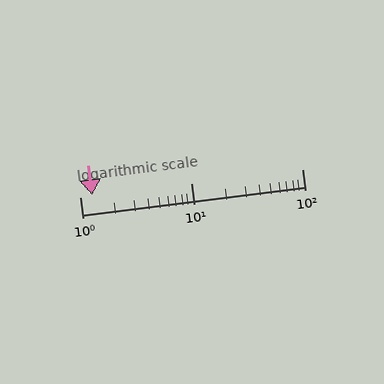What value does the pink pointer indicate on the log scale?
The pointer indicates approximately 1.3.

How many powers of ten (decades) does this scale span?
The scale spans 2 decades, from 1 to 100.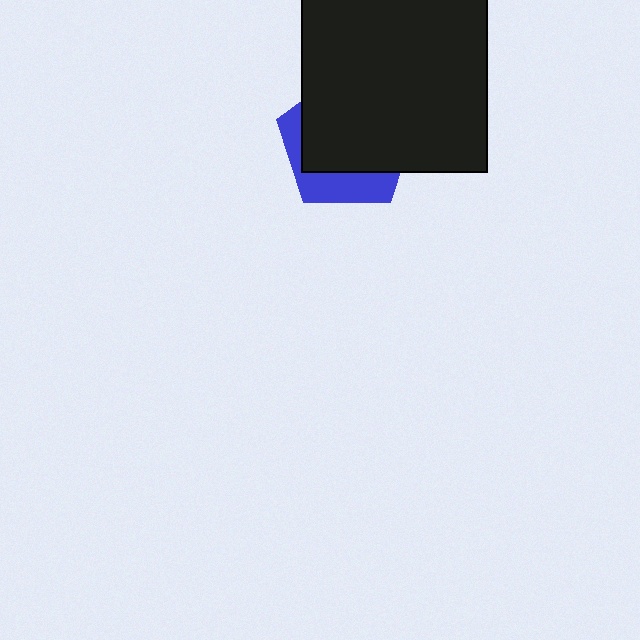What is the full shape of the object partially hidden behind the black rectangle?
The partially hidden object is a blue pentagon.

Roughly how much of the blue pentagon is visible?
A small part of it is visible (roughly 30%).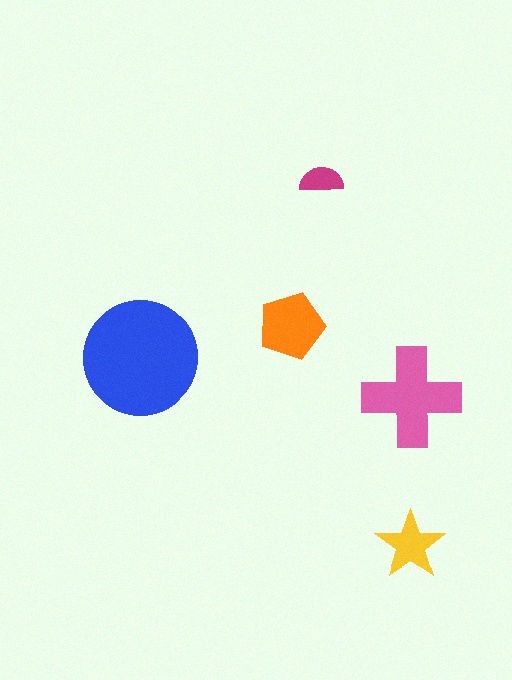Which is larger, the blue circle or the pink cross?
The blue circle.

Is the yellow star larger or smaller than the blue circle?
Smaller.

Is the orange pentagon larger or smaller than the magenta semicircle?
Larger.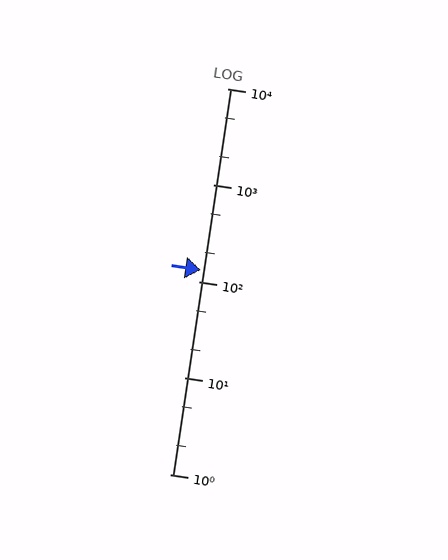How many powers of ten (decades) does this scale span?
The scale spans 4 decades, from 1 to 10000.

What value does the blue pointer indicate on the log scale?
The pointer indicates approximately 130.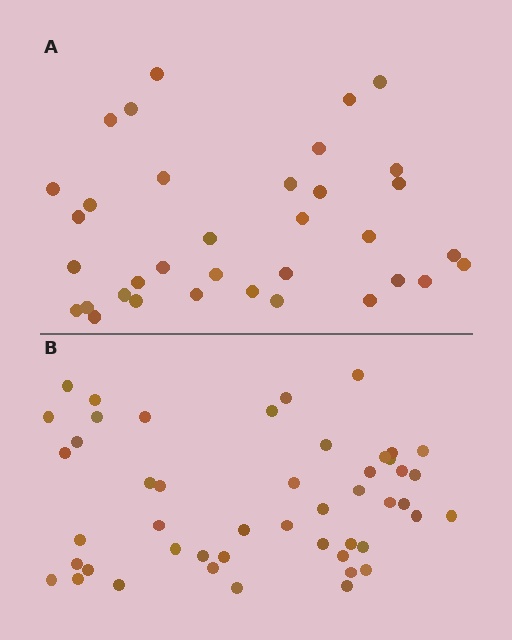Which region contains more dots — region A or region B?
Region B (the bottom region) has more dots.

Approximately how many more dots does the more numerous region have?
Region B has approximately 15 more dots than region A.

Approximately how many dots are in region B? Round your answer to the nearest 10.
About 50 dots. (The exact count is 48, which rounds to 50.)